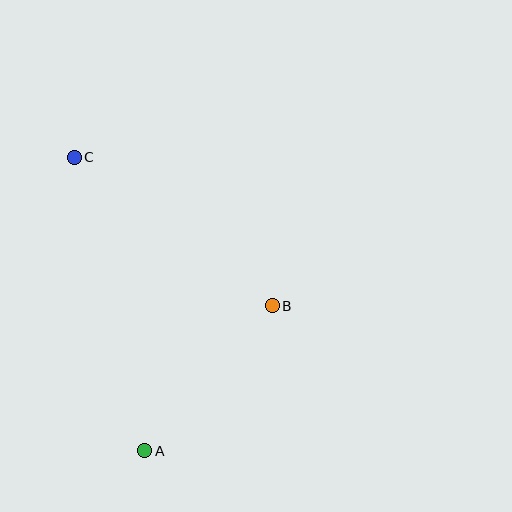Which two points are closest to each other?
Points A and B are closest to each other.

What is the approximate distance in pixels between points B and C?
The distance between B and C is approximately 248 pixels.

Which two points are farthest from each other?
Points A and C are farthest from each other.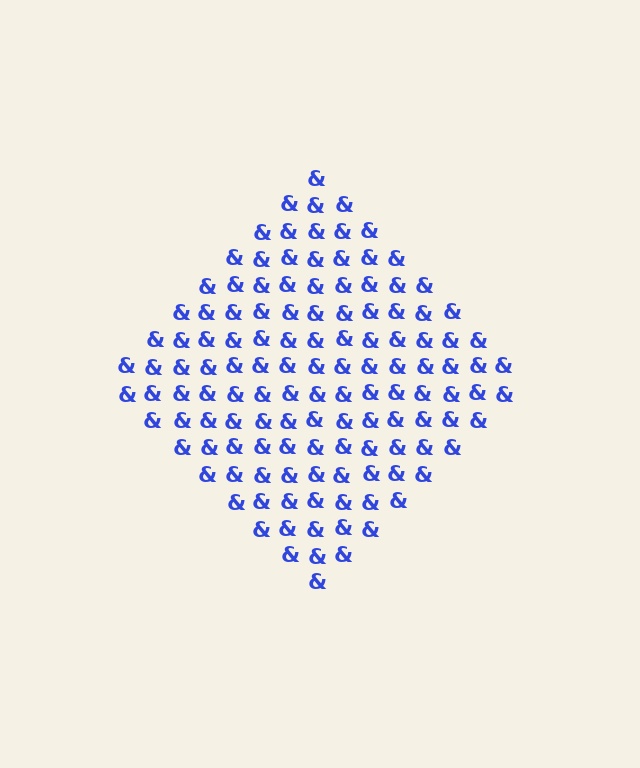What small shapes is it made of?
It is made of small ampersands.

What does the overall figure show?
The overall figure shows a diamond.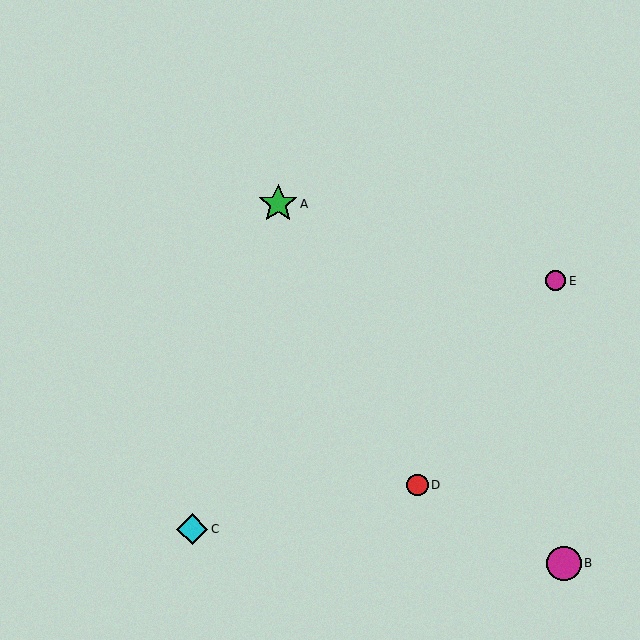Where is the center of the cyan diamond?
The center of the cyan diamond is at (192, 529).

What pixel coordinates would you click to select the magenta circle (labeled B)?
Click at (564, 563) to select the magenta circle B.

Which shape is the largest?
The green star (labeled A) is the largest.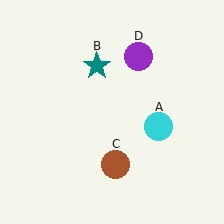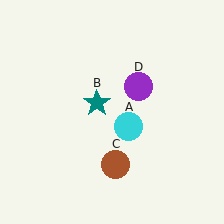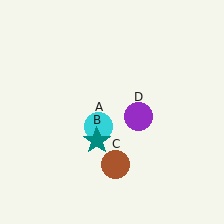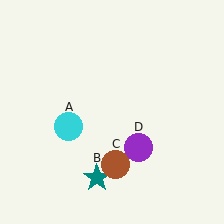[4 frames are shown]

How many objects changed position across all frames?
3 objects changed position: cyan circle (object A), teal star (object B), purple circle (object D).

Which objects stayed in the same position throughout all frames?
Brown circle (object C) remained stationary.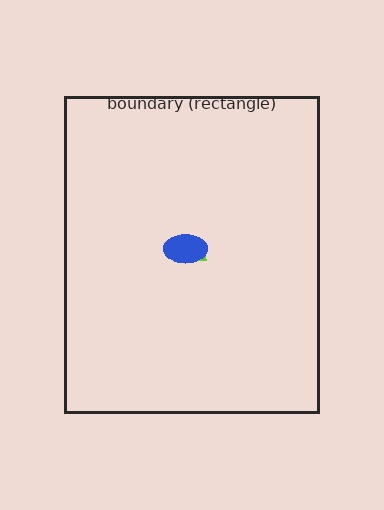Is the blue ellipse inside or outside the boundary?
Inside.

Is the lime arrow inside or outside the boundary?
Inside.